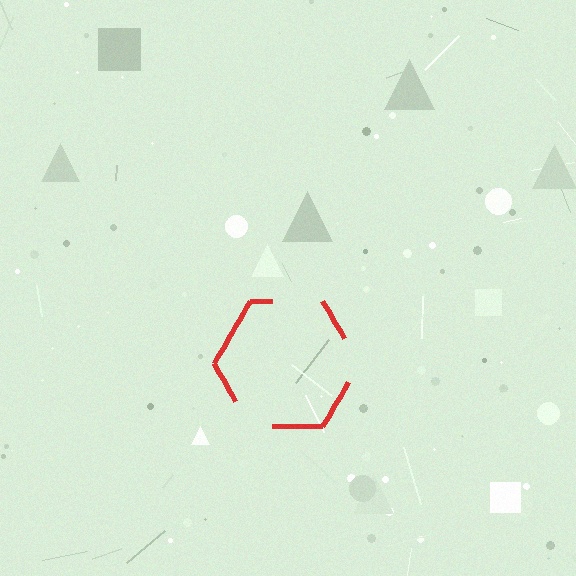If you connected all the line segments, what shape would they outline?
They would outline a hexagon.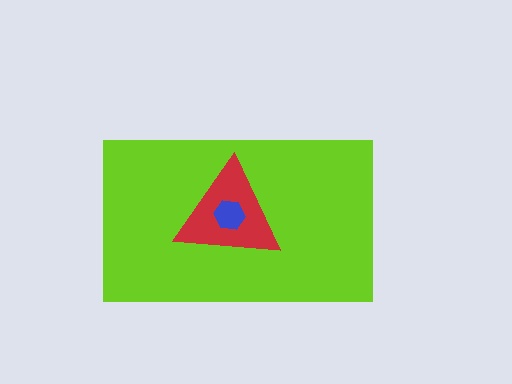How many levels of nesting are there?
3.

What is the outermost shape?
The lime rectangle.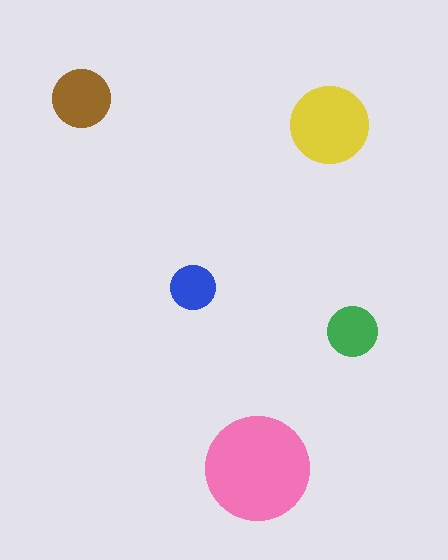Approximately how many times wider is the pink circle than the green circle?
About 2 times wider.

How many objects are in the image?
There are 5 objects in the image.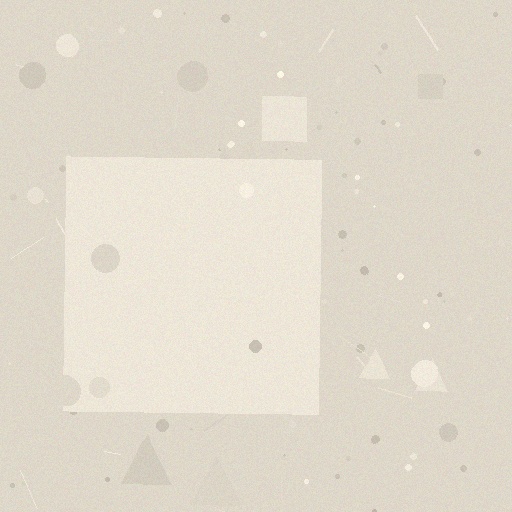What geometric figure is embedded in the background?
A square is embedded in the background.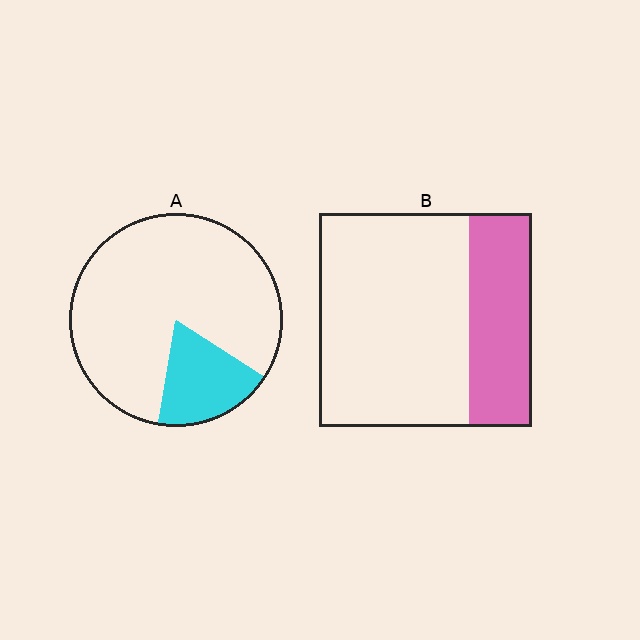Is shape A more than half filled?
No.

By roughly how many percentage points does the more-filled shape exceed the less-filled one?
By roughly 10 percentage points (B over A).